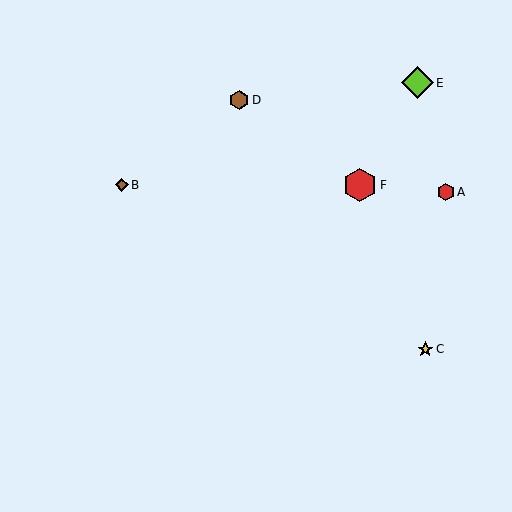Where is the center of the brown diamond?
The center of the brown diamond is at (122, 185).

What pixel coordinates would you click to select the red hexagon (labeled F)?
Click at (360, 185) to select the red hexagon F.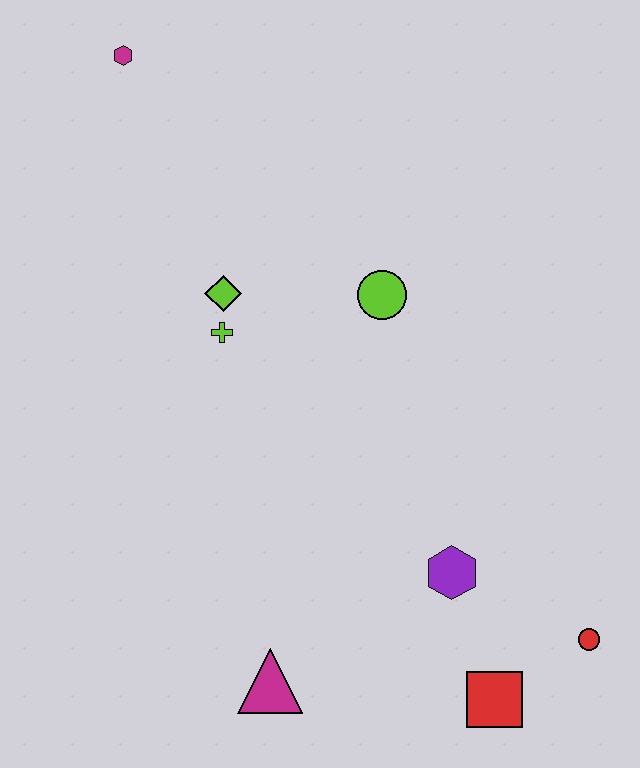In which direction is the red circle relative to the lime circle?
The red circle is below the lime circle.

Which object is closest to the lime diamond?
The lime cross is closest to the lime diamond.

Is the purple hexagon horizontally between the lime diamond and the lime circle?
No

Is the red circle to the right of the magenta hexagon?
Yes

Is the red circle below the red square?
No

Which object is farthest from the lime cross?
The red circle is farthest from the lime cross.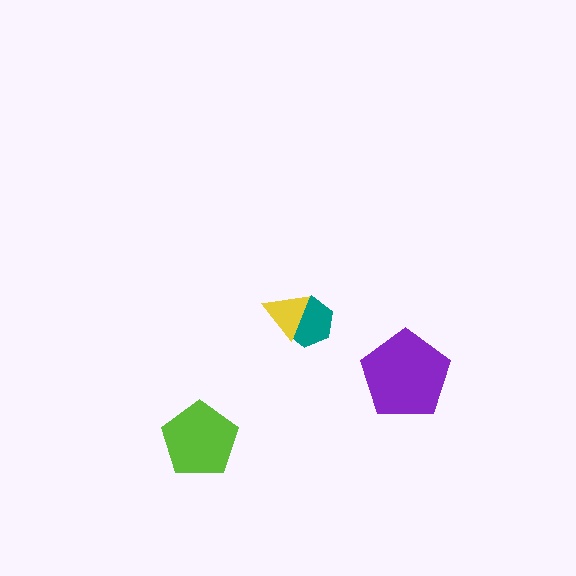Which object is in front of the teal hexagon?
The yellow triangle is in front of the teal hexagon.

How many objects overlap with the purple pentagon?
0 objects overlap with the purple pentagon.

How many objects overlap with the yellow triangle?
1 object overlaps with the yellow triangle.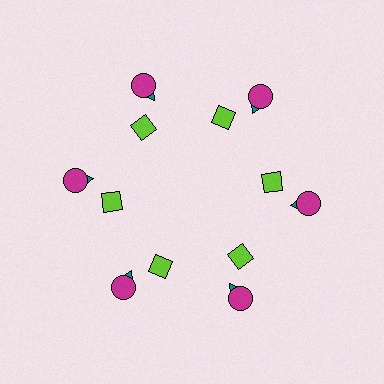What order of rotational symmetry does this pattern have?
This pattern has 6-fold rotational symmetry.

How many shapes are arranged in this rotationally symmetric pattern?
There are 18 shapes, arranged in 6 groups of 3.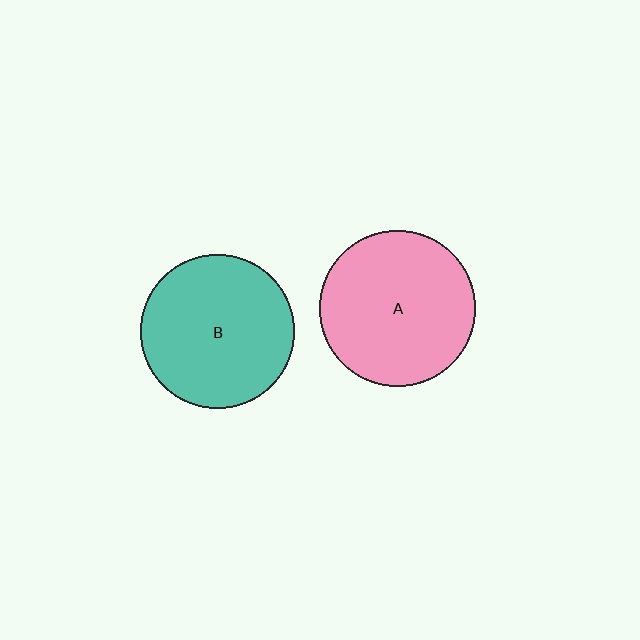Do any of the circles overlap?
No, none of the circles overlap.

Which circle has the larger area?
Circle A (pink).